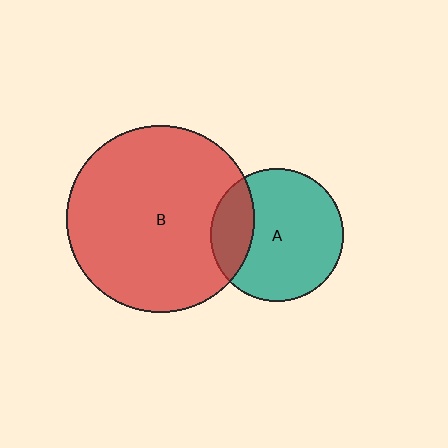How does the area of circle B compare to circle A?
Approximately 2.0 times.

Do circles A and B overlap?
Yes.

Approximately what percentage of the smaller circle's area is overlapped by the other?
Approximately 25%.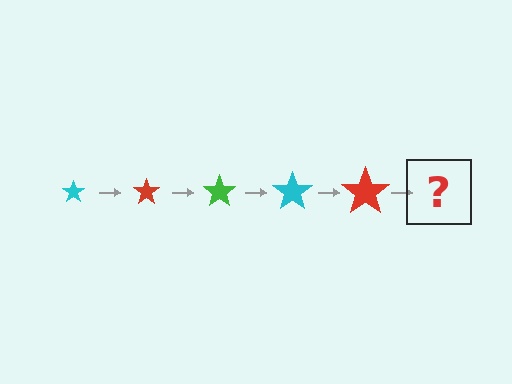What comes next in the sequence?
The next element should be a green star, larger than the previous one.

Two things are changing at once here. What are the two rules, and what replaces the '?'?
The two rules are that the star grows larger each step and the color cycles through cyan, red, and green. The '?' should be a green star, larger than the previous one.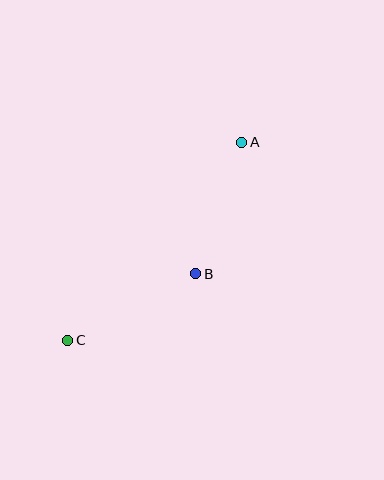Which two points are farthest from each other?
Points A and C are farthest from each other.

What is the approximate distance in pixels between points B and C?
The distance between B and C is approximately 144 pixels.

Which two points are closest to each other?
Points A and B are closest to each other.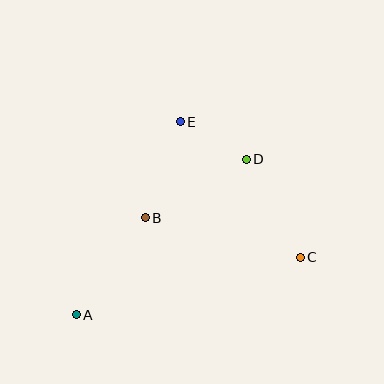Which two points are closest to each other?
Points D and E are closest to each other.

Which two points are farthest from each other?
Points A and C are farthest from each other.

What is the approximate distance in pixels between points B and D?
The distance between B and D is approximately 117 pixels.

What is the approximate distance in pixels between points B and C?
The distance between B and C is approximately 160 pixels.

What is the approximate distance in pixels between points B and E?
The distance between B and E is approximately 102 pixels.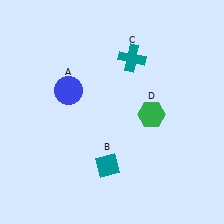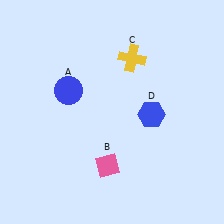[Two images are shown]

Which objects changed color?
B changed from teal to pink. C changed from teal to yellow. D changed from green to blue.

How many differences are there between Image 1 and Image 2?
There are 3 differences between the two images.